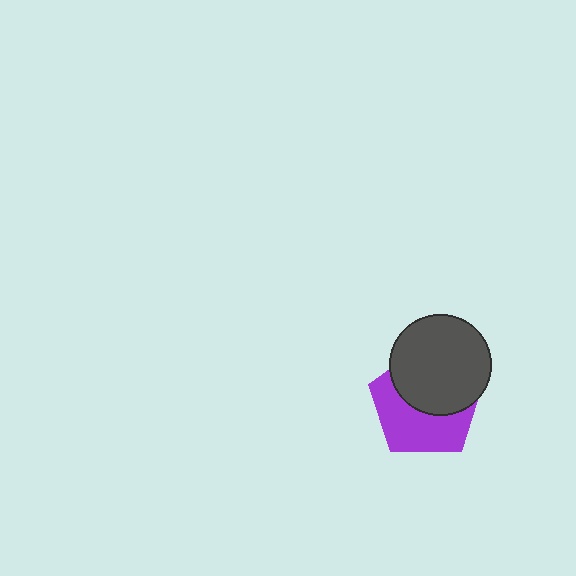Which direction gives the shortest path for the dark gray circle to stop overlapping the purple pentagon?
Moving up gives the shortest separation.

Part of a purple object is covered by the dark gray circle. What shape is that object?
It is a pentagon.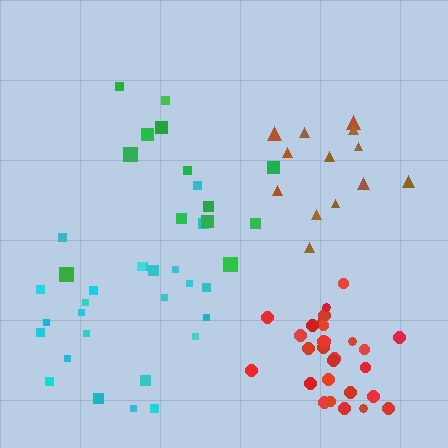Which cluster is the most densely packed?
Red.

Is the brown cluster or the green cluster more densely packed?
Brown.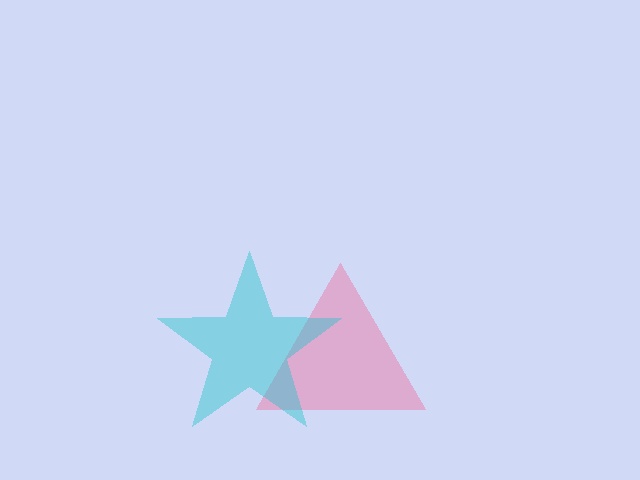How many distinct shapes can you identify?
There are 2 distinct shapes: a pink triangle, a cyan star.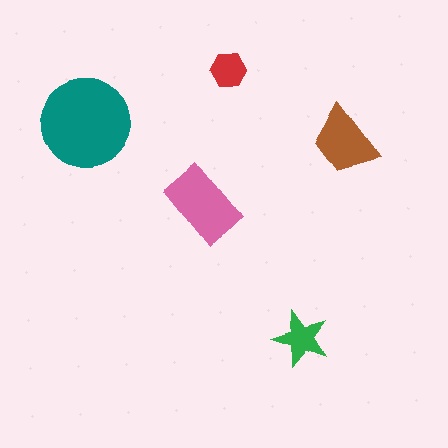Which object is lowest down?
The green star is bottommost.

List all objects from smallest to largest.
The red hexagon, the green star, the brown trapezoid, the pink rectangle, the teal circle.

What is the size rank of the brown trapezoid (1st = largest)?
3rd.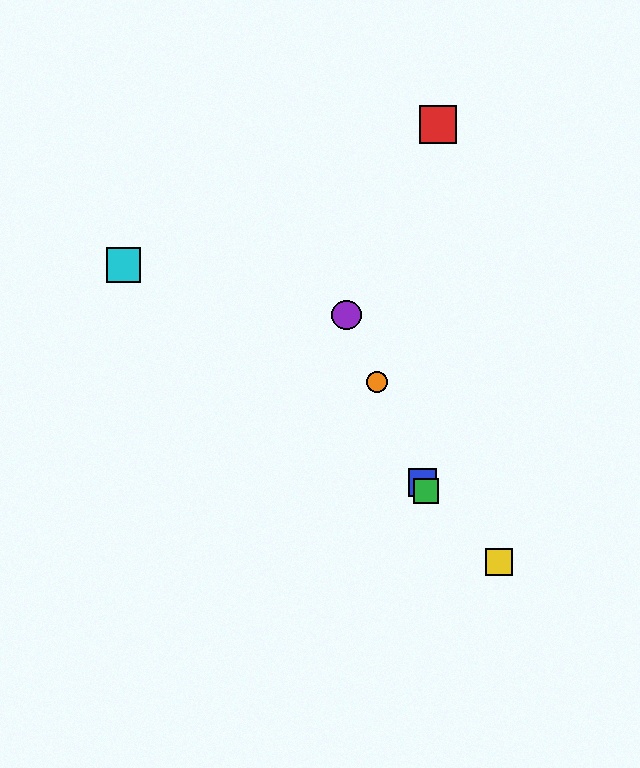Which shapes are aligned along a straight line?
The blue square, the green square, the purple circle, the orange circle are aligned along a straight line.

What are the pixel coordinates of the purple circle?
The purple circle is at (346, 315).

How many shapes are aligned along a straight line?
4 shapes (the blue square, the green square, the purple circle, the orange circle) are aligned along a straight line.